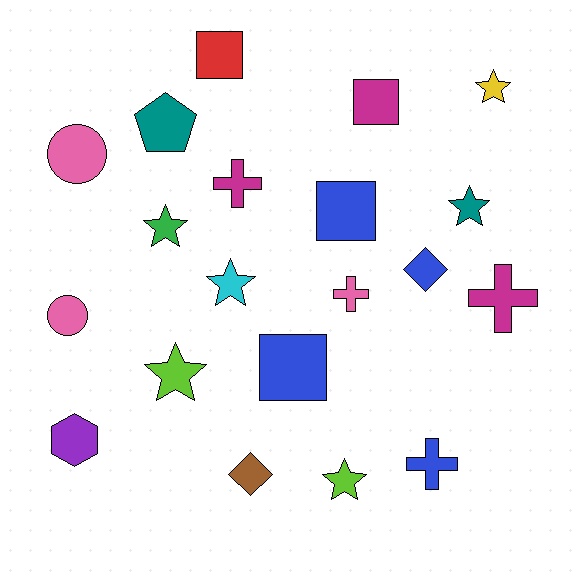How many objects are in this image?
There are 20 objects.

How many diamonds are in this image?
There are 2 diamonds.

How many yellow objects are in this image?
There is 1 yellow object.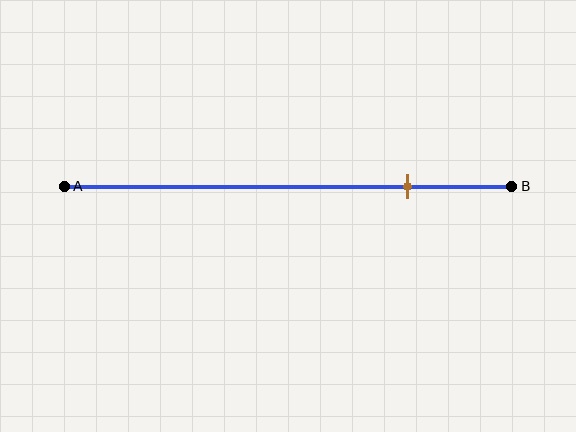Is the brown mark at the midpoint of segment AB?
No, the mark is at about 75% from A, not at the 50% midpoint.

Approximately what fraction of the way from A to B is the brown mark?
The brown mark is approximately 75% of the way from A to B.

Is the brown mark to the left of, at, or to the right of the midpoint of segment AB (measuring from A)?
The brown mark is to the right of the midpoint of segment AB.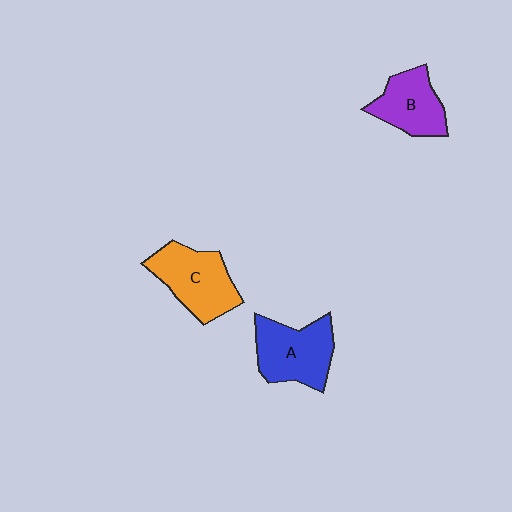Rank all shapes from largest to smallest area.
From largest to smallest: C (orange), A (blue), B (purple).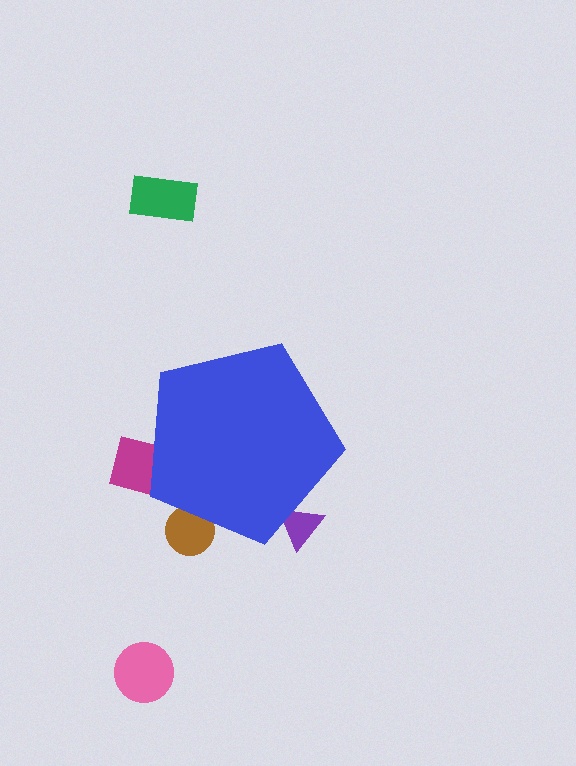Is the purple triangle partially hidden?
Yes, the purple triangle is partially hidden behind the blue pentagon.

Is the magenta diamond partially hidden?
Yes, the magenta diamond is partially hidden behind the blue pentagon.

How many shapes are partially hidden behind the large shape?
3 shapes are partially hidden.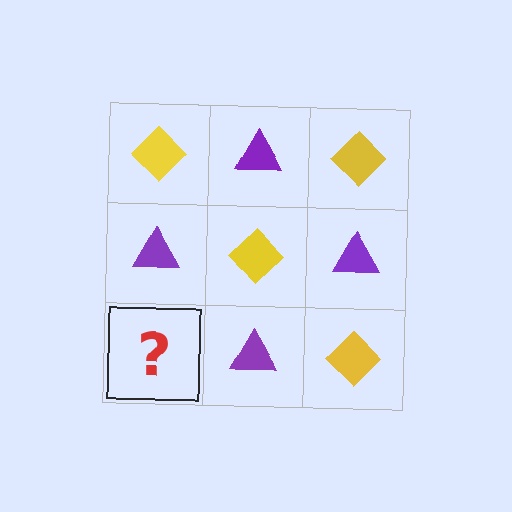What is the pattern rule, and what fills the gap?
The rule is that it alternates yellow diamond and purple triangle in a checkerboard pattern. The gap should be filled with a yellow diamond.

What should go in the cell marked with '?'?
The missing cell should contain a yellow diamond.